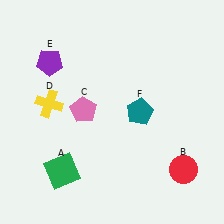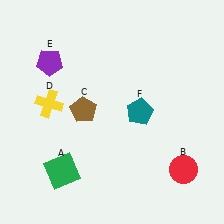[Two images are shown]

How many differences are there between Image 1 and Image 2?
There is 1 difference between the two images.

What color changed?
The pentagon (C) changed from pink in Image 1 to brown in Image 2.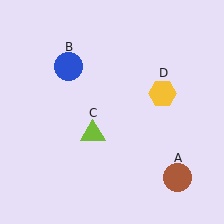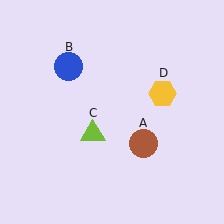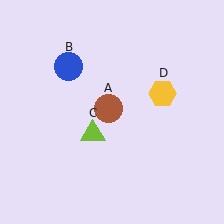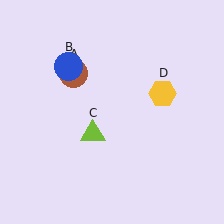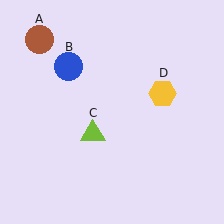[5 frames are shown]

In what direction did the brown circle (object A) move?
The brown circle (object A) moved up and to the left.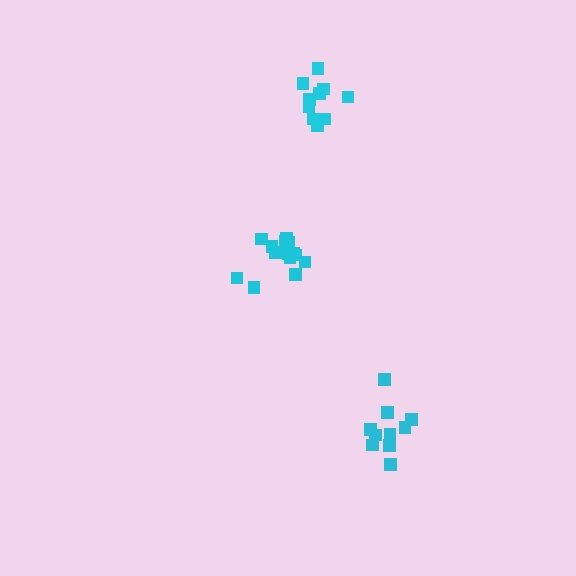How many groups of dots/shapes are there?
There are 3 groups.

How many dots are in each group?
Group 1: 16 dots, Group 2: 10 dots, Group 3: 10 dots (36 total).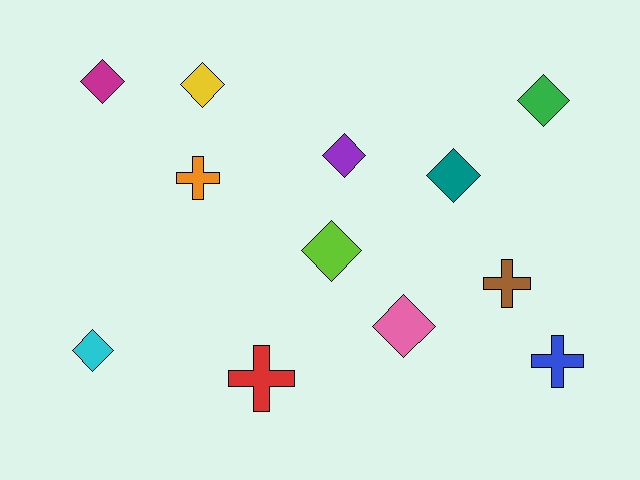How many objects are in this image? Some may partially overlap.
There are 12 objects.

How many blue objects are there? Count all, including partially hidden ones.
There is 1 blue object.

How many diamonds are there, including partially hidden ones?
There are 8 diamonds.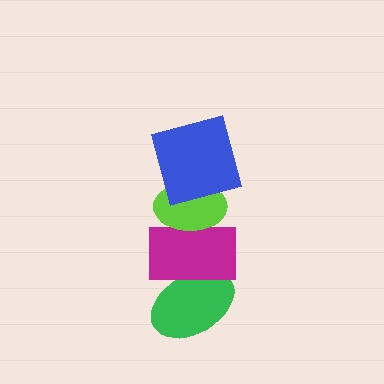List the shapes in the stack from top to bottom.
From top to bottom: the blue square, the lime ellipse, the magenta rectangle, the green ellipse.